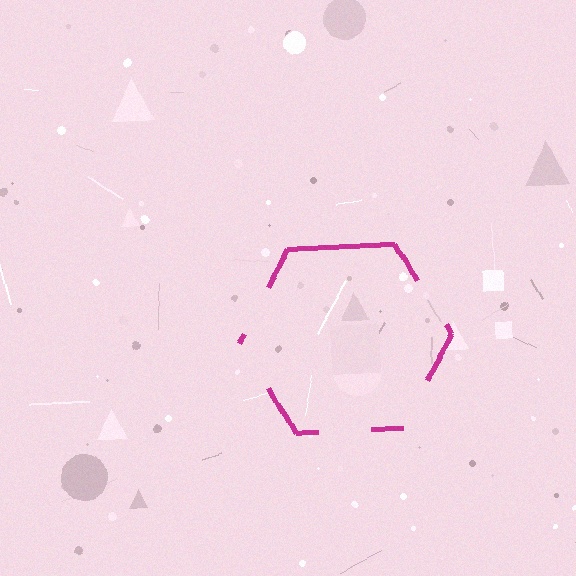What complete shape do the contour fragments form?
The contour fragments form a hexagon.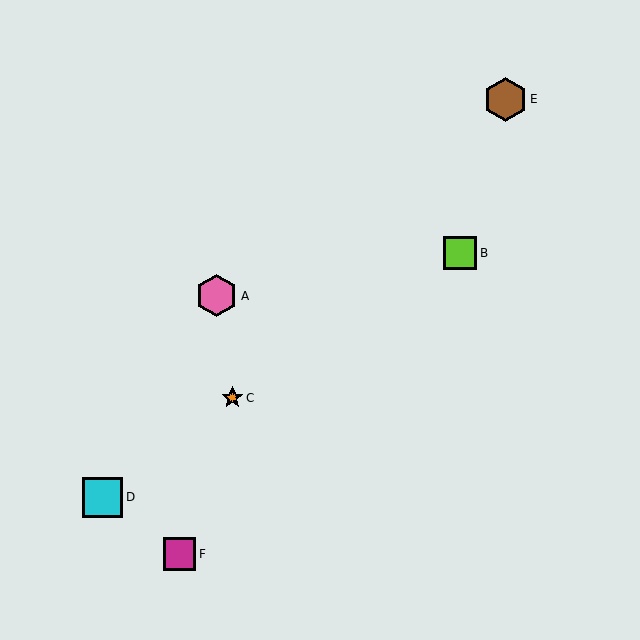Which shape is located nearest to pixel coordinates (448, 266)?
The lime square (labeled B) at (460, 253) is nearest to that location.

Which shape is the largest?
The brown hexagon (labeled E) is the largest.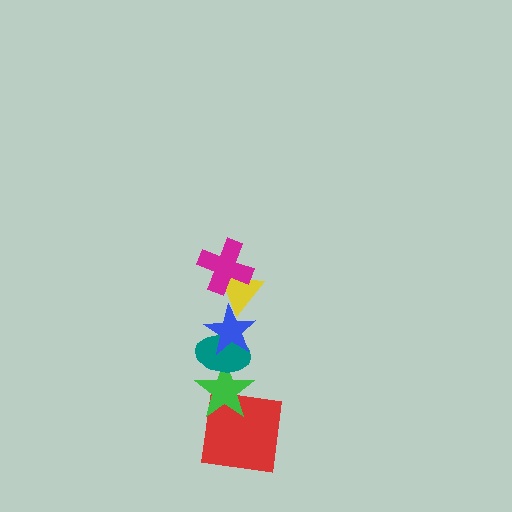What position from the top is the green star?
The green star is 5th from the top.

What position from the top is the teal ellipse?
The teal ellipse is 4th from the top.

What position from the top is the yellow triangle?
The yellow triangle is 2nd from the top.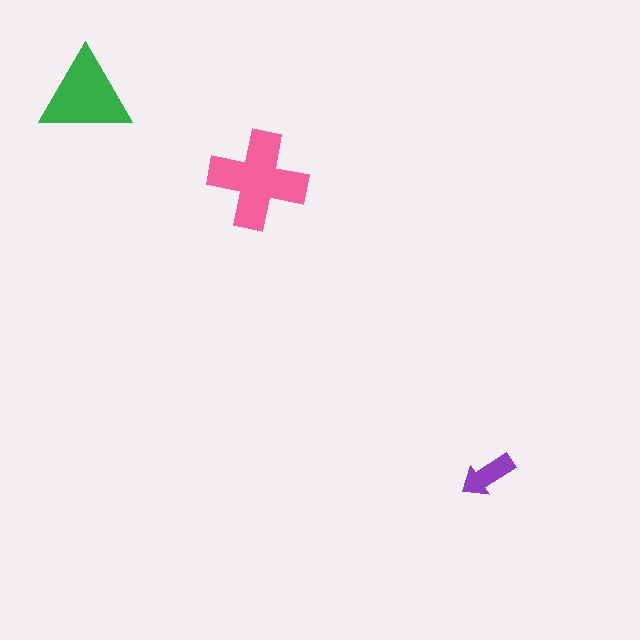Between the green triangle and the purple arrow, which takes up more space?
The green triangle.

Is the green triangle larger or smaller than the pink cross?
Smaller.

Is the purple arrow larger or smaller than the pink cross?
Smaller.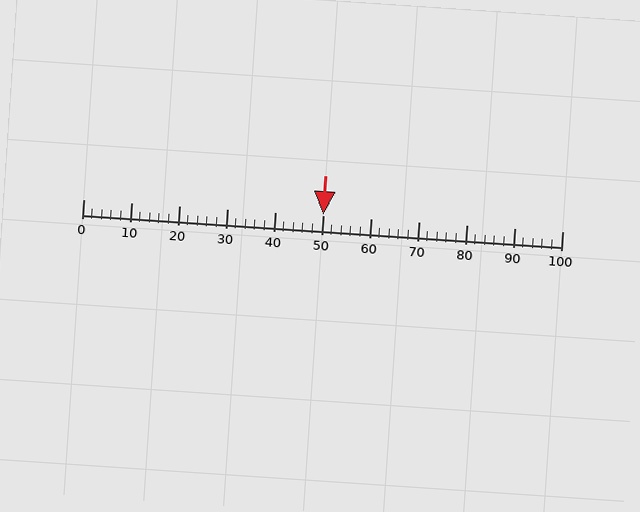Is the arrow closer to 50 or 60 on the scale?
The arrow is closer to 50.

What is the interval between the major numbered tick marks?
The major tick marks are spaced 10 units apart.